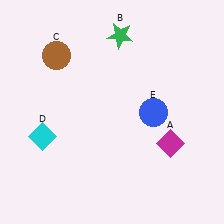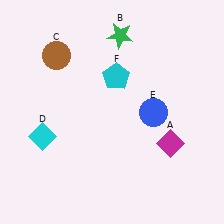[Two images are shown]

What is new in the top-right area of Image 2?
A cyan pentagon (F) was added in the top-right area of Image 2.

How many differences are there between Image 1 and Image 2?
There is 1 difference between the two images.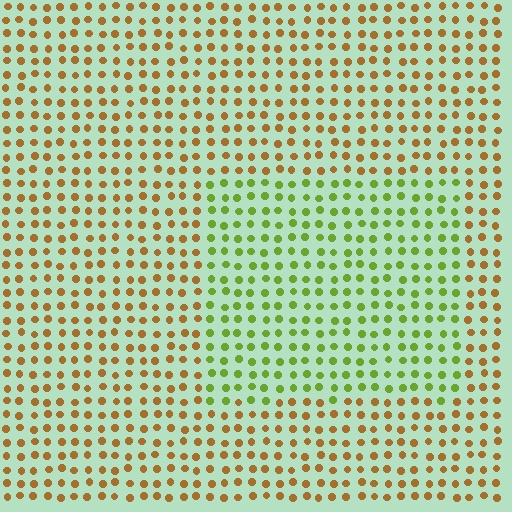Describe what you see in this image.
The image is filled with small brown elements in a uniform arrangement. A rectangle-shaped region is visible where the elements are tinted to a slightly different hue, forming a subtle color boundary.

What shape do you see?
I see a rectangle.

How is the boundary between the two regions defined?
The boundary is defined purely by a slight shift in hue (about 56 degrees). Spacing, size, and orientation are identical on both sides.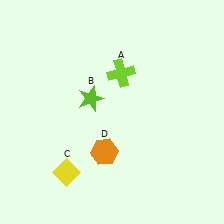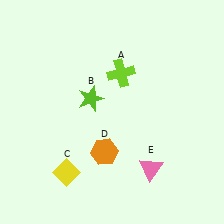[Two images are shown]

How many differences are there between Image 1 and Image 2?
There is 1 difference between the two images.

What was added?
A pink triangle (E) was added in Image 2.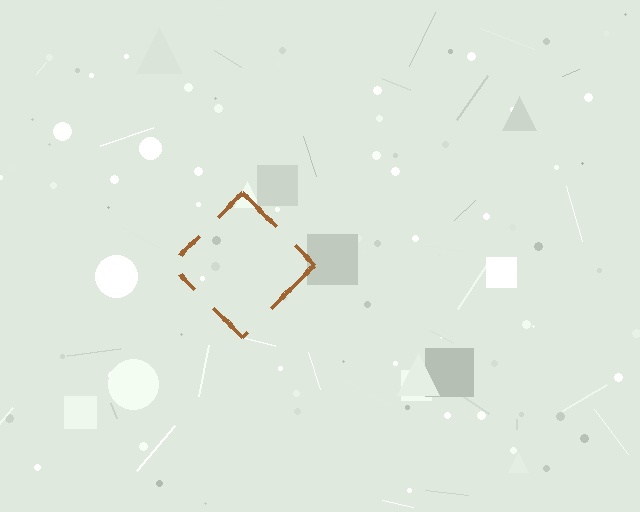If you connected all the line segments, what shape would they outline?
They would outline a diamond.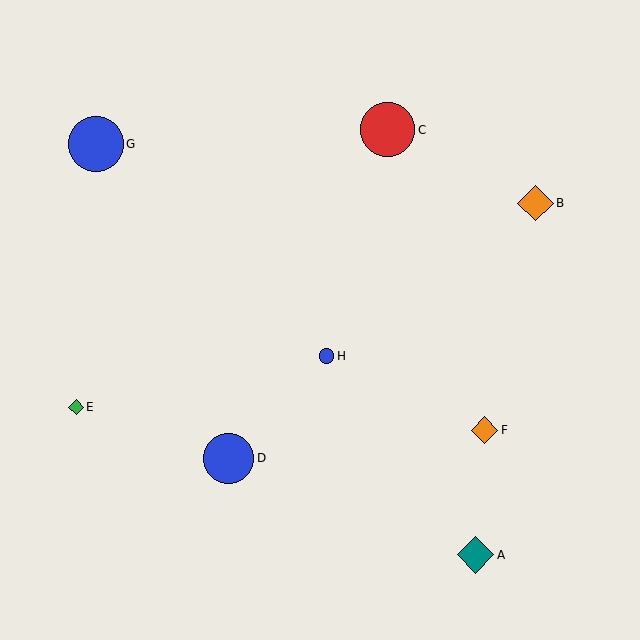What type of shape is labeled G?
Shape G is a blue circle.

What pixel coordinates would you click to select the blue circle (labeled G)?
Click at (96, 144) to select the blue circle G.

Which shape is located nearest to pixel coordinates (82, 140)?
The blue circle (labeled G) at (96, 144) is nearest to that location.